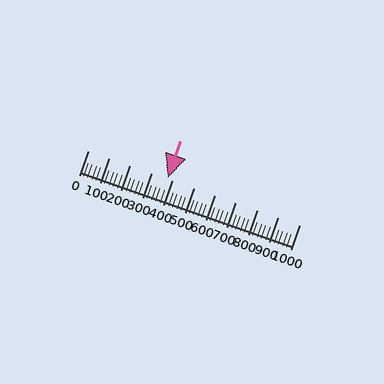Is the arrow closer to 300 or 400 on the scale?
The arrow is closer to 400.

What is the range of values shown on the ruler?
The ruler shows values from 0 to 1000.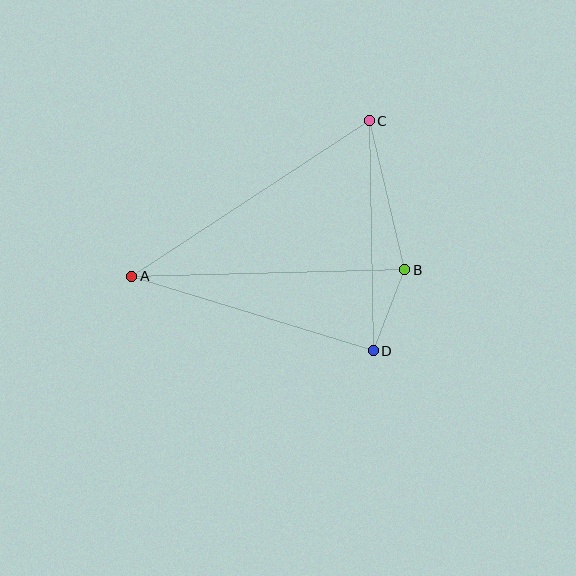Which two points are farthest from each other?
Points A and C are farthest from each other.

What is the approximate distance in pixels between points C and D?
The distance between C and D is approximately 230 pixels.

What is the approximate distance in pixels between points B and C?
The distance between B and C is approximately 153 pixels.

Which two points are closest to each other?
Points B and D are closest to each other.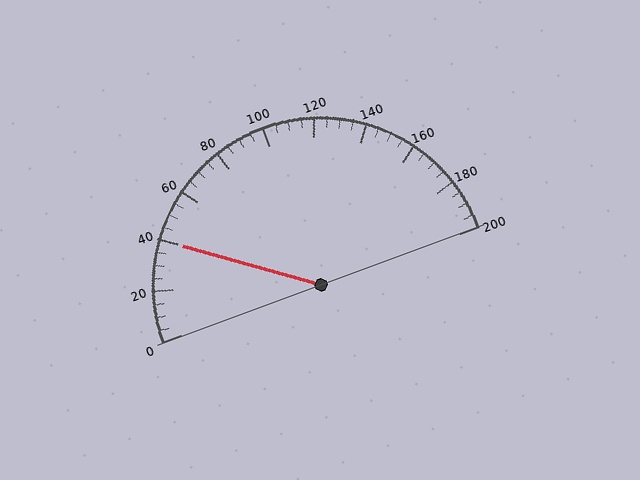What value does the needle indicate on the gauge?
The needle indicates approximately 40.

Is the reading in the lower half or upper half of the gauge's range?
The reading is in the lower half of the range (0 to 200).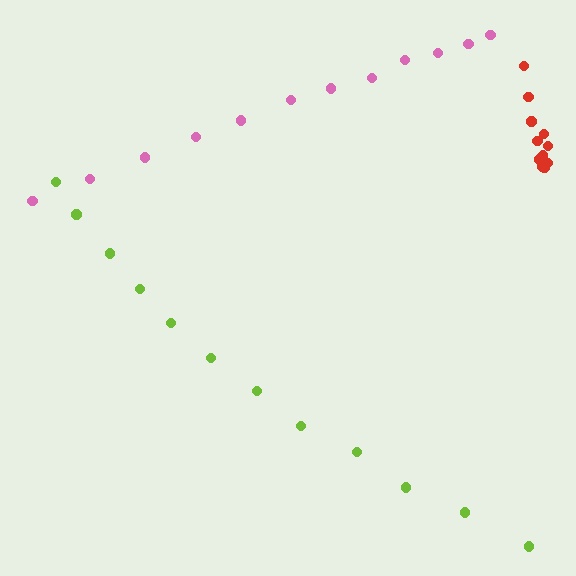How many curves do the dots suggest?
There are 3 distinct paths.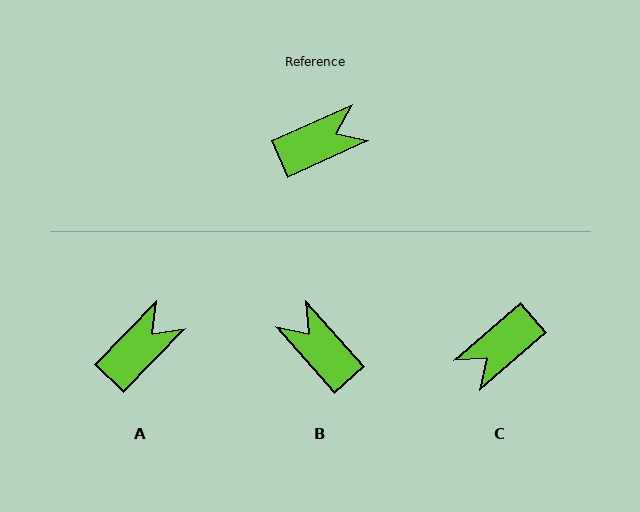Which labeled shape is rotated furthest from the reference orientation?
C, about 163 degrees away.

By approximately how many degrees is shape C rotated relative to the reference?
Approximately 163 degrees clockwise.